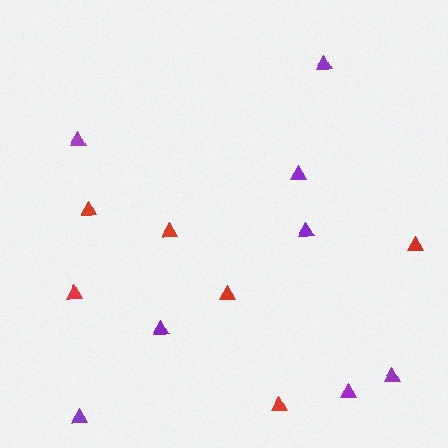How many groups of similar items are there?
There are 2 groups: one group of red triangles (6) and one group of purple triangles (8).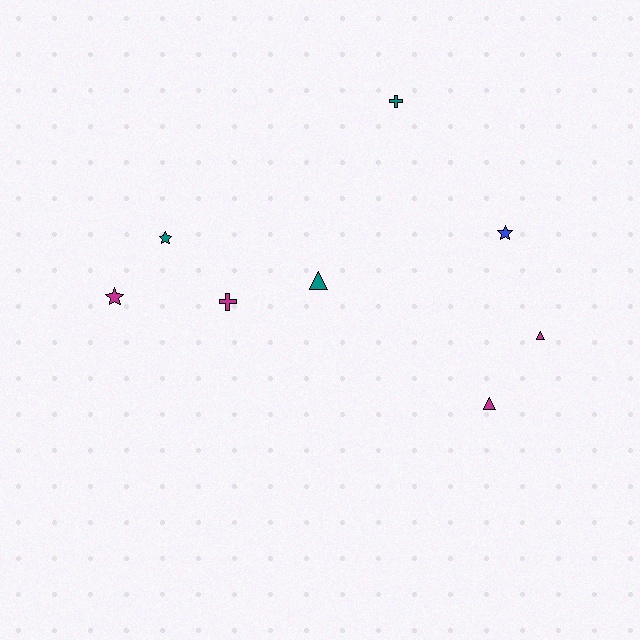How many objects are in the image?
There are 8 objects.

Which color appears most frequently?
Magenta, with 4 objects.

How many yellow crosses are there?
There are no yellow crosses.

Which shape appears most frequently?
Star, with 3 objects.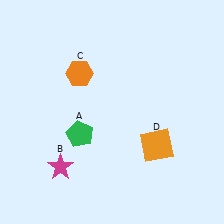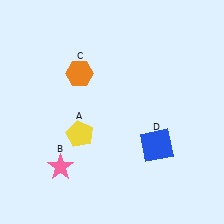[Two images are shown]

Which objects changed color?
A changed from green to yellow. B changed from magenta to pink. D changed from orange to blue.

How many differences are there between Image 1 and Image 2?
There are 3 differences between the two images.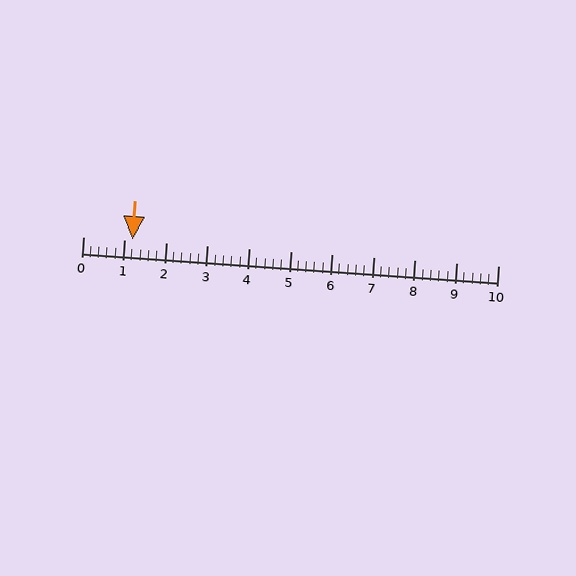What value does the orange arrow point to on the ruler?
The orange arrow points to approximately 1.2.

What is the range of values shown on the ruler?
The ruler shows values from 0 to 10.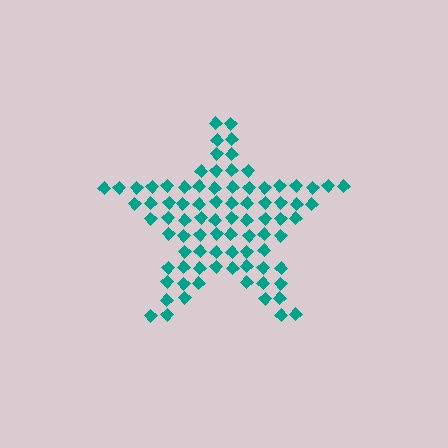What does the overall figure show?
The overall figure shows a star.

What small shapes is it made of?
It is made of small diamonds.